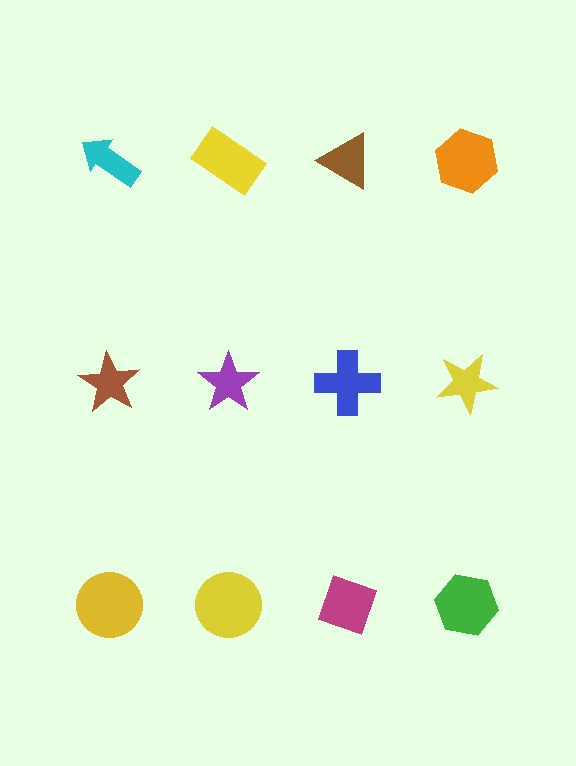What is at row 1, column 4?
An orange hexagon.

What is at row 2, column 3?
A blue cross.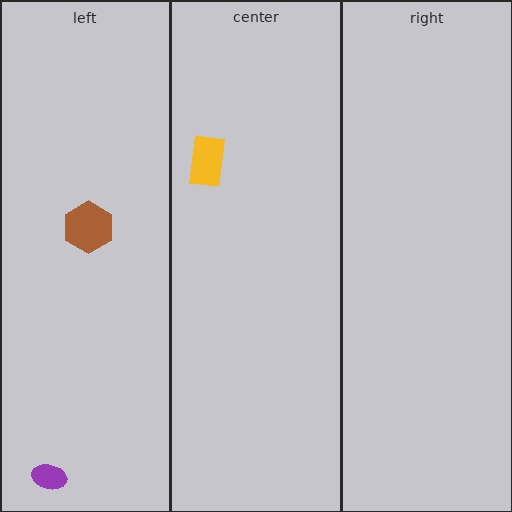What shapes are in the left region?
The brown hexagon, the purple ellipse.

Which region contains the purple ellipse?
The left region.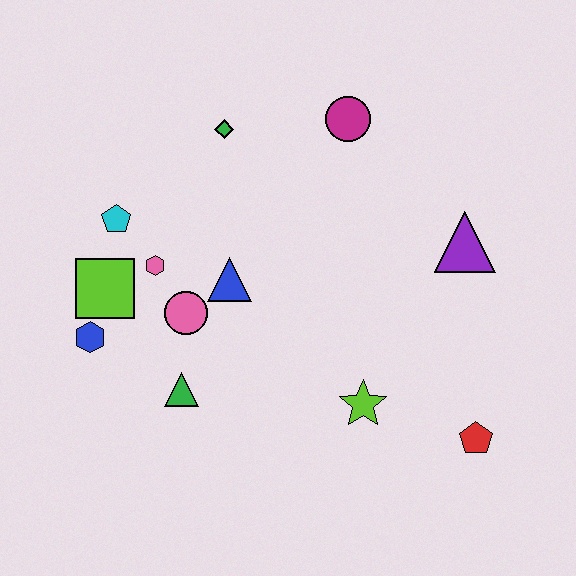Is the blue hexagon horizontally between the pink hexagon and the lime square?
No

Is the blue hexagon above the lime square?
No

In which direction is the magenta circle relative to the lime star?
The magenta circle is above the lime star.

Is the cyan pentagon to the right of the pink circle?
No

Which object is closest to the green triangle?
The pink circle is closest to the green triangle.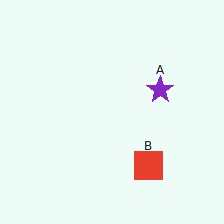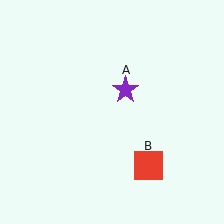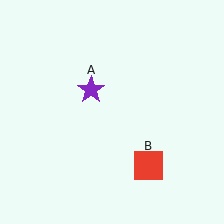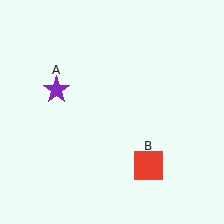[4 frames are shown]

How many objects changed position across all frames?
1 object changed position: purple star (object A).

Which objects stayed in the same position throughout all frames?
Red square (object B) remained stationary.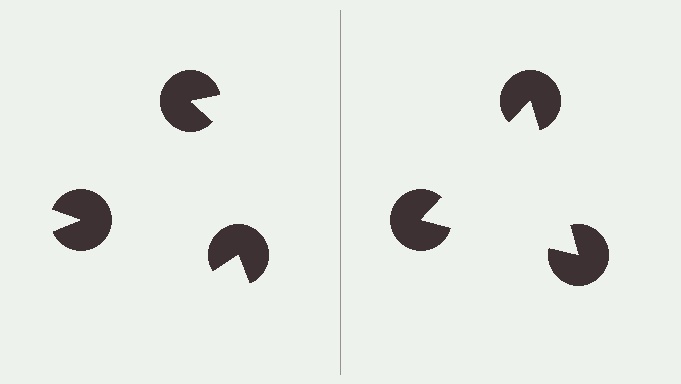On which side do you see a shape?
An illusory triangle appears on the right side. On the left side the wedge cuts are rotated, so no coherent shape forms.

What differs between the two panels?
The pac-man discs are positioned identically on both sides; only the wedge orientations differ. On the right they align to a triangle; on the left they are misaligned.